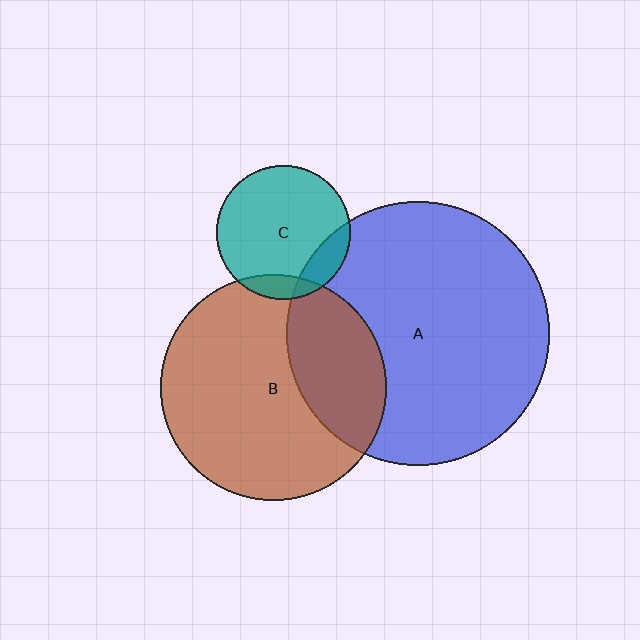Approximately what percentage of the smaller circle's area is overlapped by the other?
Approximately 15%.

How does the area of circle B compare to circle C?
Approximately 2.9 times.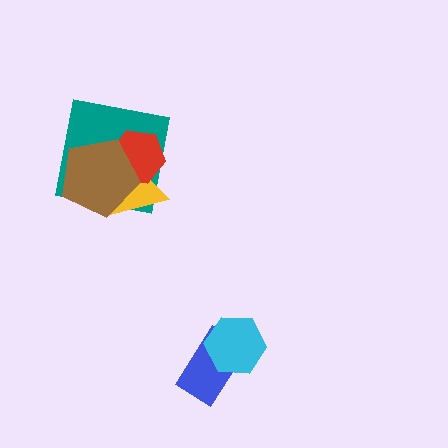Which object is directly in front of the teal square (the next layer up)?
The yellow triangle is directly in front of the teal square.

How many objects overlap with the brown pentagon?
3 objects overlap with the brown pentagon.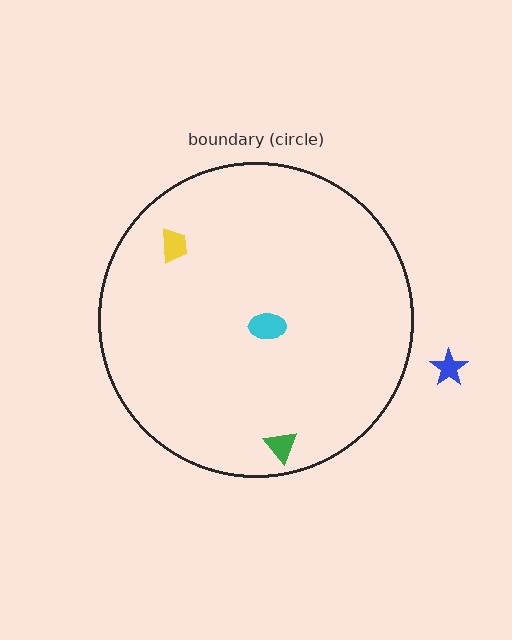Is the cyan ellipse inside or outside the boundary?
Inside.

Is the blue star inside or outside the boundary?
Outside.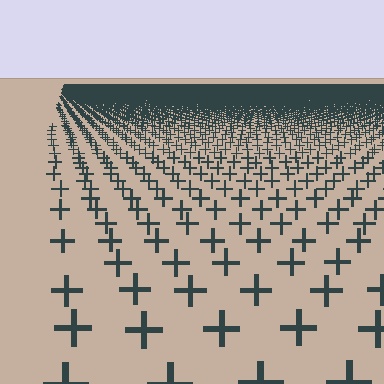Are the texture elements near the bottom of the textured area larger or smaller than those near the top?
Larger. Near the bottom, elements are closer to the viewer and appear at a bigger on-screen size.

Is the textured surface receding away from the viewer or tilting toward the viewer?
The surface is receding away from the viewer. Texture elements get smaller and denser toward the top.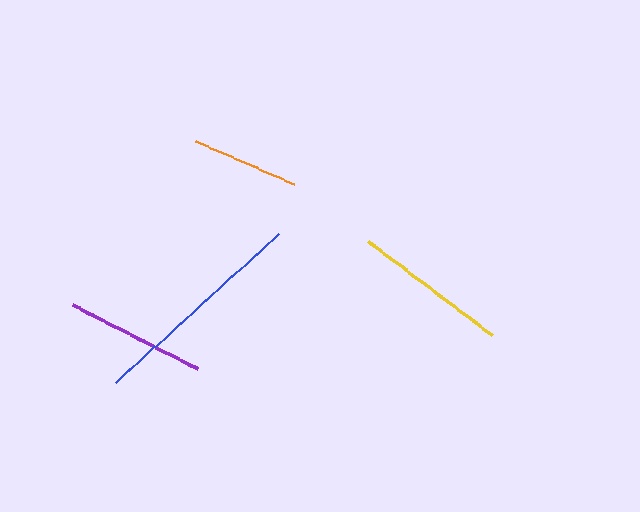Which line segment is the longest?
The blue line is the longest at approximately 221 pixels.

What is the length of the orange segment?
The orange segment is approximately 108 pixels long.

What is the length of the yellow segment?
The yellow segment is approximately 156 pixels long.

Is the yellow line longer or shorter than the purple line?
The yellow line is longer than the purple line.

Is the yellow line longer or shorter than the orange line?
The yellow line is longer than the orange line.